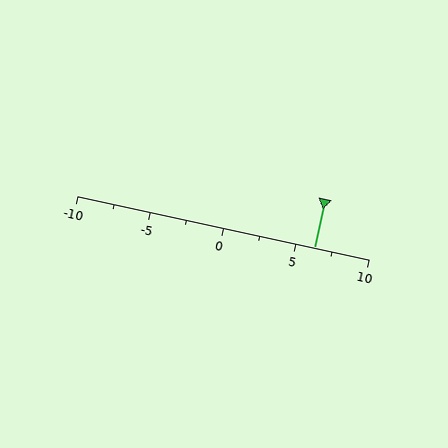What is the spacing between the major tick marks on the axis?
The major ticks are spaced 5 apart.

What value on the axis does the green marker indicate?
The marker indicates approximately 6.2.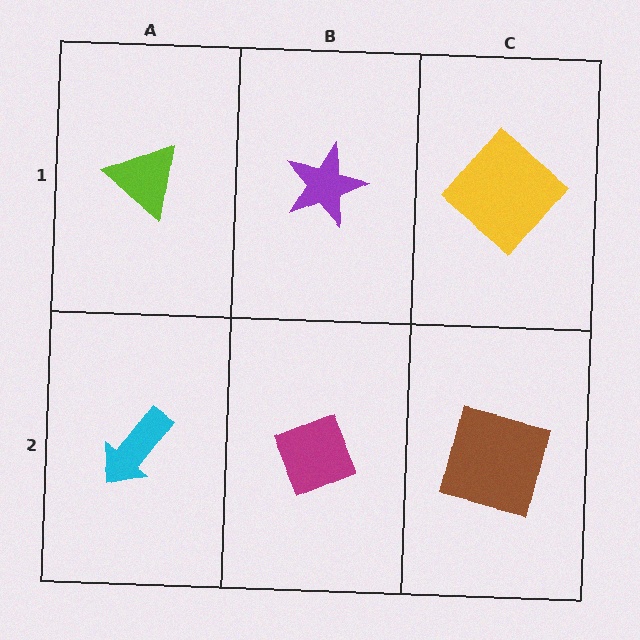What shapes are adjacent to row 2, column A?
A lime triangle (row 1, column A), a magenta diamond (row 2, column B).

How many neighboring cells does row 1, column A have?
2.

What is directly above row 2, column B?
A purple star.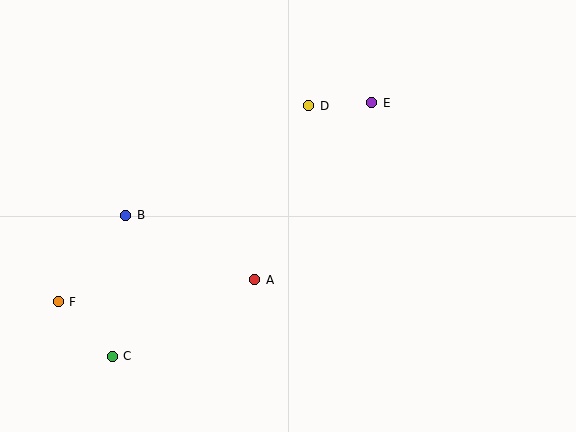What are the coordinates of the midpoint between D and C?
The midpoint between D and C is at (210, 231).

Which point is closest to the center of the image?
Point A at (255, 280) is closest to the center.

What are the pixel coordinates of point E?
Point E is at (372, 103).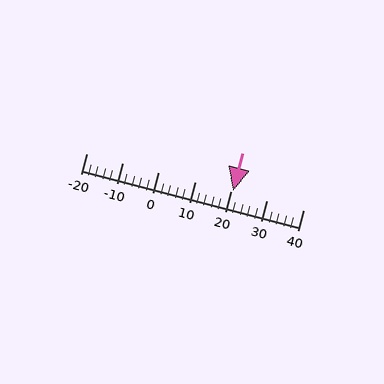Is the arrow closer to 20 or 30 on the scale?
The arrow is closer to 20.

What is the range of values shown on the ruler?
The ruler shows values from -20 to 40.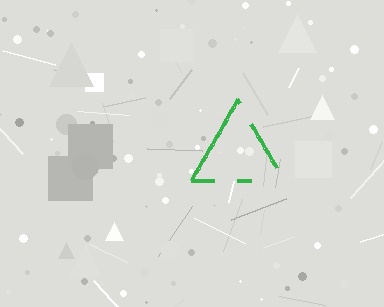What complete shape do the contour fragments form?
The contour fragments form a triangle.